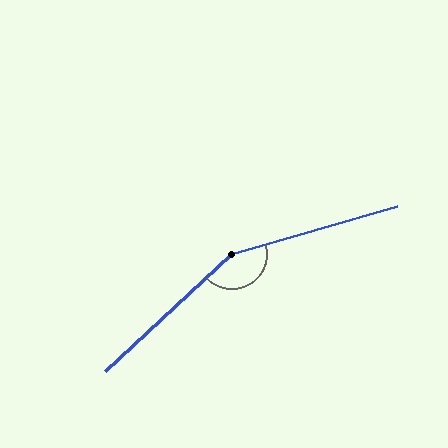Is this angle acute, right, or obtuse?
It is obtuse.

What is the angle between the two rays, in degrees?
Approximately 153 degrees.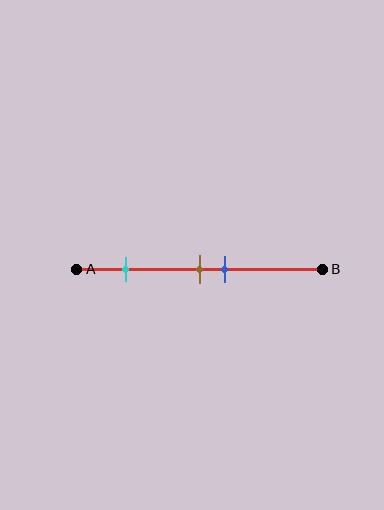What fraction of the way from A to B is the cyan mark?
The cyan mark is approximately 20% (0.2) of the way from A to B.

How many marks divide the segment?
There are 3 marks dividing the segment.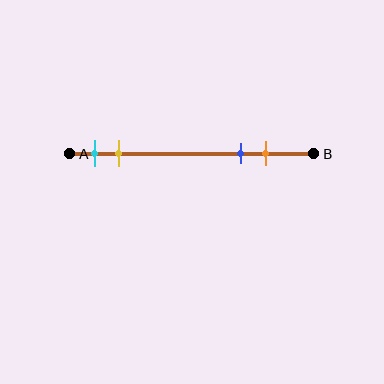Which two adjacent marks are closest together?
The cyan and yellow marks are the closest adjacent pair.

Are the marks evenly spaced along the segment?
No, the marks are not evenly spaced.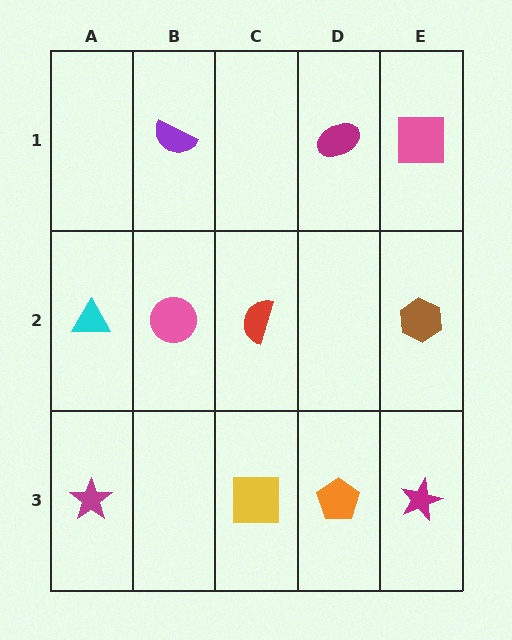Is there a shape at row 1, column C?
No, that cell is empty.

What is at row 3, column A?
A magenta star.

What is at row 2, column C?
A red semicircle.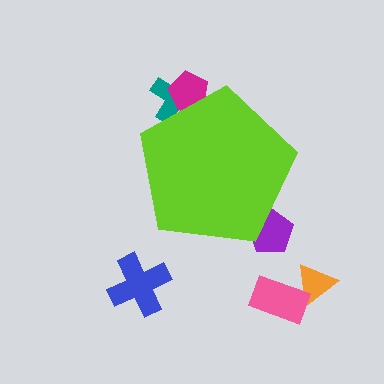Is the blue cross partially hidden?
No, the blue cross is fully visible.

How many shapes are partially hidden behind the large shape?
3 shapes are partially hidden.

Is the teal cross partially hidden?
Yes, the teal cross is partially hidden behind the lime pentagon.